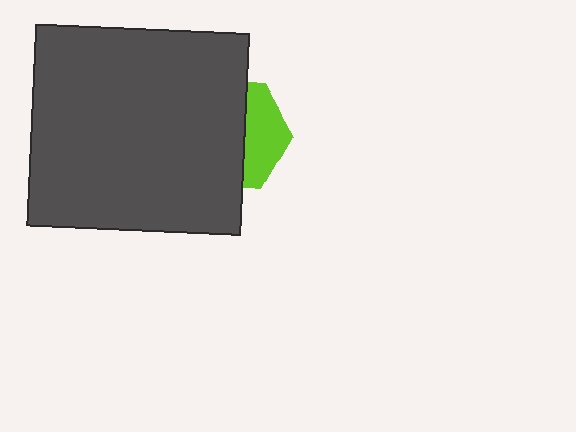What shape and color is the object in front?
The object in front is a dark gray rectangle.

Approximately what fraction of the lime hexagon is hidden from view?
Roughly 63% of the lime hexagon is hidden behind the dark gray rectangle.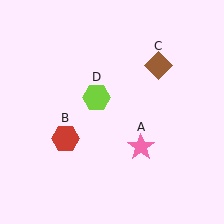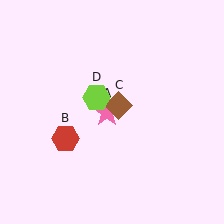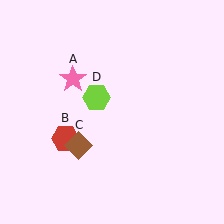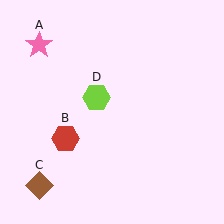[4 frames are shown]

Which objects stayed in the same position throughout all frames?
Red hexagon (object B) and lime hexagon (object D) remained stationary.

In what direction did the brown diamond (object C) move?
The brown diamond (object C) moved down and to the left.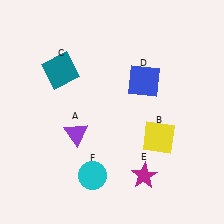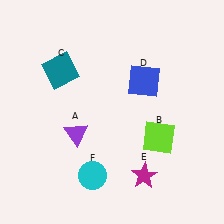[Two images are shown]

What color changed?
The square (B) changed from yellow in Image 1 to lime in Image 2.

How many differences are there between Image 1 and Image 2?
There is 1 difference between the two images.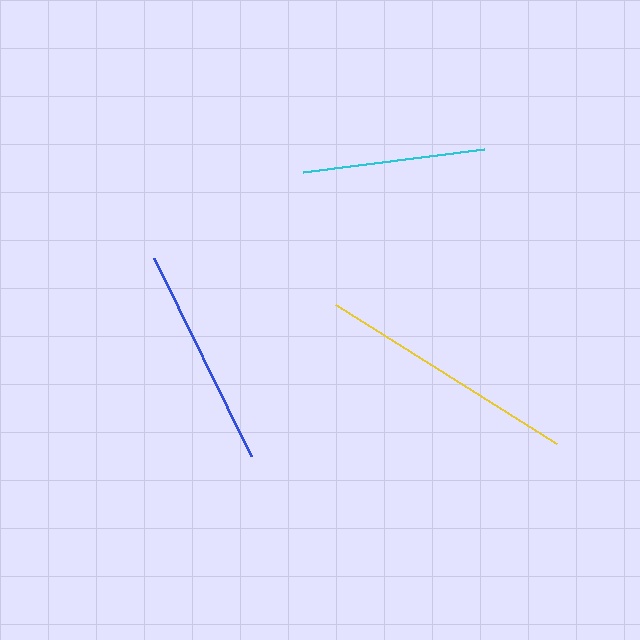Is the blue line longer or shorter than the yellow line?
The yellow line is longer than the blue line.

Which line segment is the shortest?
The cyan line is the shortest at approximately 182 pixels.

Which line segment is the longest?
The yellow line is the longest at approximately 262 pixels.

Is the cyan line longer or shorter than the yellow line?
The yellow line is longer than the cyan line.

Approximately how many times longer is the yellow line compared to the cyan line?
The yellow line is approximately 1.4 times the length of the cyan line.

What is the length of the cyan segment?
The cyan segment is approximately 182 pixels long.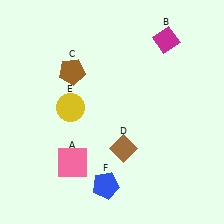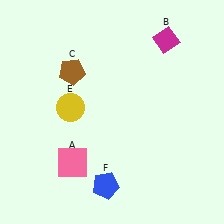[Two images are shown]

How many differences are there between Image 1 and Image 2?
There is 1 difference between the two images.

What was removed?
The brown diamond (D) was removed in Image 2.